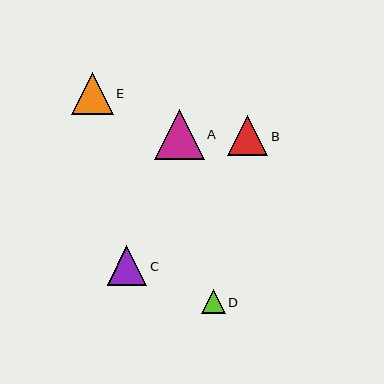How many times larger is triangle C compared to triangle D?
Triangle C is approximately 1.7 times the size of triangle D.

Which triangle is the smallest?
Triangle D is the smallest with a size of approximately 24 pixels.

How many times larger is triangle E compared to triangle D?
Triangle E is approximately 1.7 times the size of triangle D.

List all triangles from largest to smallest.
From largest to smallest: A, E, B, C, D.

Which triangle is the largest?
Triangle A is the largest with a size of approximately 50 pixels.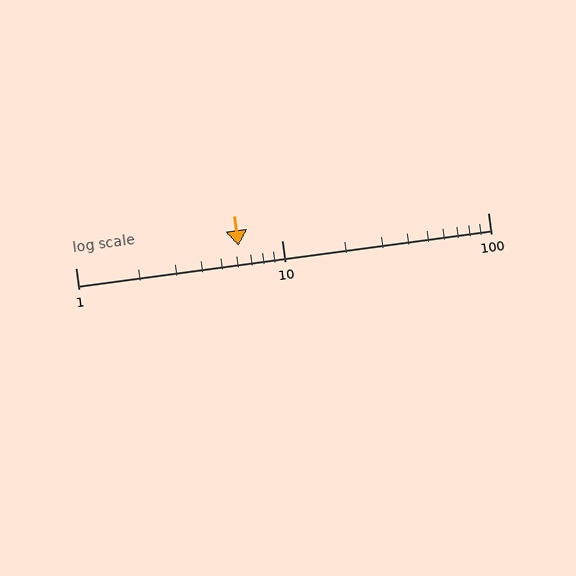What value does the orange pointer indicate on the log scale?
The pointer indicates approximately 6.2.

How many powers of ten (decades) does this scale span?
The scale spans 2 decades, from 1 to 100.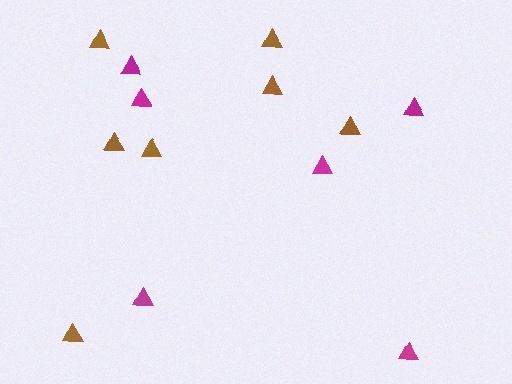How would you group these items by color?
There are 2 groups: one group of brown triangles (7) and one group of magenta triangles (6).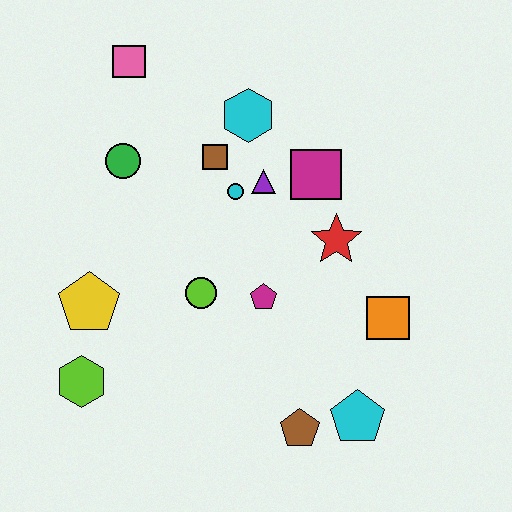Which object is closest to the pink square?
The green circle is closest to the pink square.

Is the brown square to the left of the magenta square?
Yes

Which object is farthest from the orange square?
The pink square is farthest from the orange square.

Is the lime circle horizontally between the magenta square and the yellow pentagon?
Yes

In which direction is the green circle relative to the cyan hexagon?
The green circle is to the left of the cyan hexagon.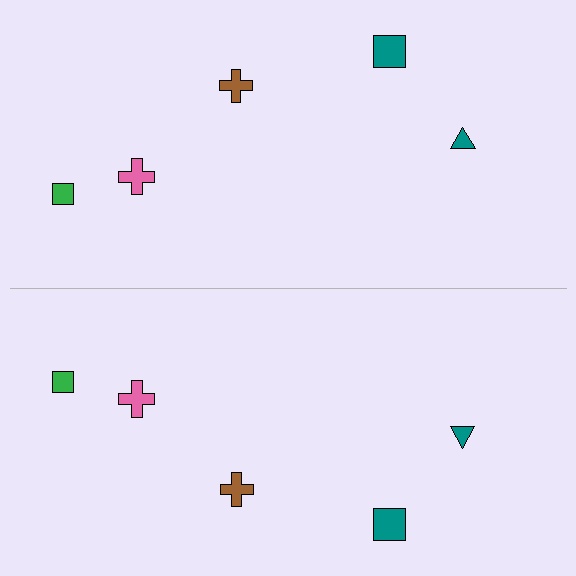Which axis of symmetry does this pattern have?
The pattern has a horizontal axis of symmetry running through the center of the image.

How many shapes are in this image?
There are 10 shapes in this image.